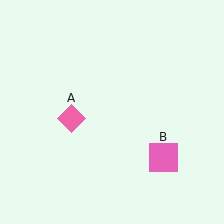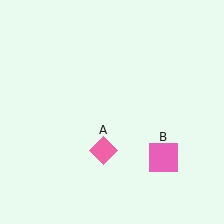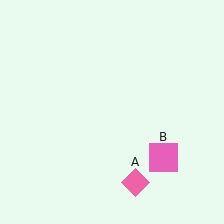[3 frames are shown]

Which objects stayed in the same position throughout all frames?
Pink square (object B) remained stationary.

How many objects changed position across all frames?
1 object changed position: pink diamond (object A).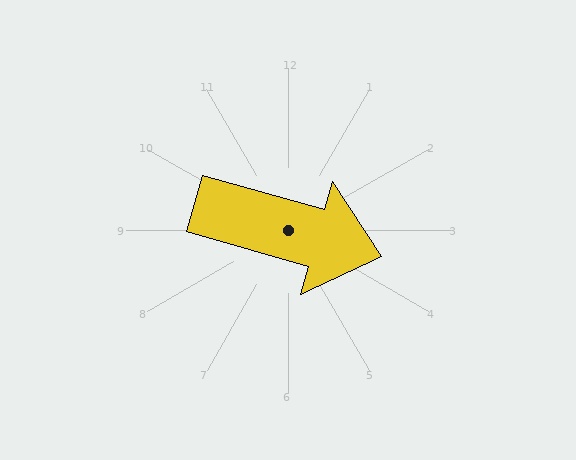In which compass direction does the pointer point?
East.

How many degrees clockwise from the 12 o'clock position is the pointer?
Approximately 106 degrees.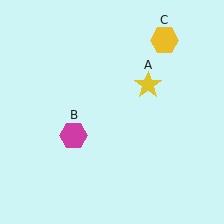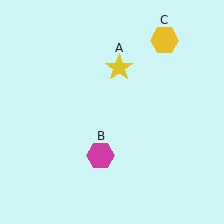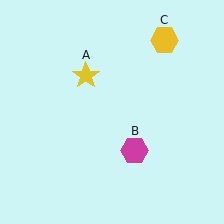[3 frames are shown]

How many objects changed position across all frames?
2 objects changed position: yellow star (object A), magenta hexagon (object B).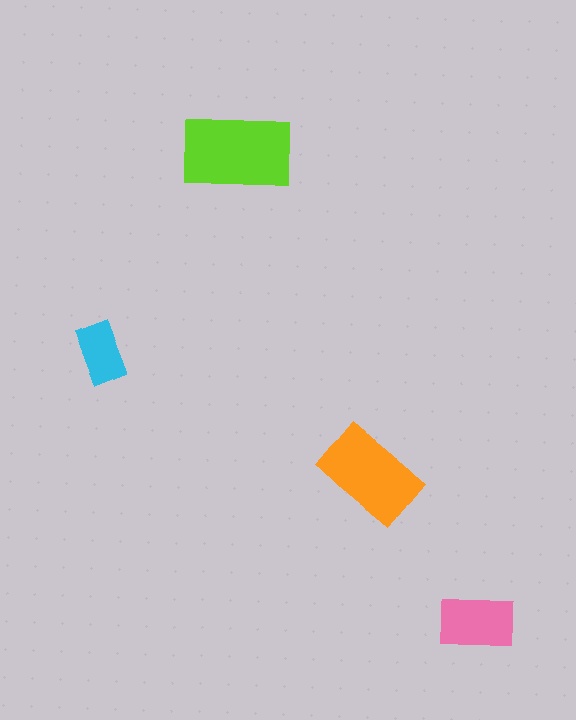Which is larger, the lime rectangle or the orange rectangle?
The lime one.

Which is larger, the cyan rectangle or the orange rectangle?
The orange one.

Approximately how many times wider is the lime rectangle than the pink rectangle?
About 1.5 times wider.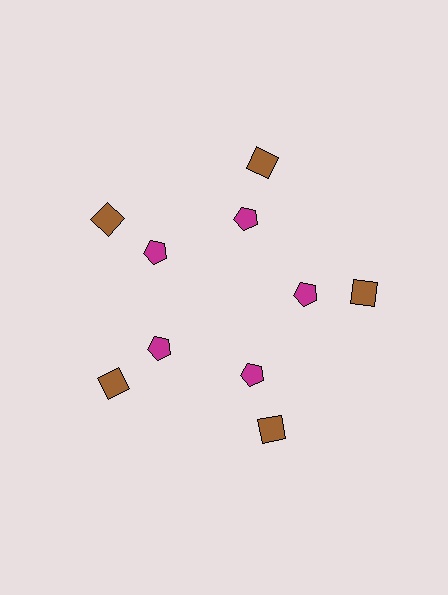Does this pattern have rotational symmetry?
Yes, this pattern has 5-fold rotational symmetry. It looks the same after rotating 72 degrees around the center.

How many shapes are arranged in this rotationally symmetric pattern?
There are 10 shapes, arranged in 5 groups of 2.